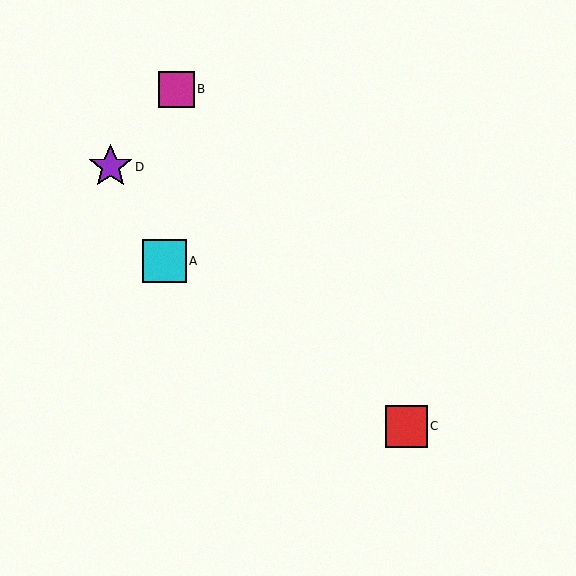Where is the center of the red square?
The center of the red square is at (406, 426).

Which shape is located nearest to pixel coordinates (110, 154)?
The purple star (labeled D) at (110, 167) is nearest to that location.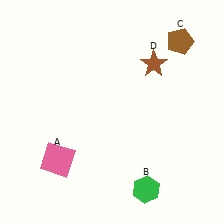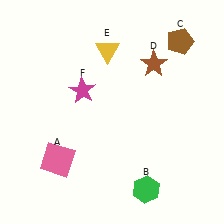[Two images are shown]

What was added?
A yellow triangle (E), a magenta star (F) were added in Image 2.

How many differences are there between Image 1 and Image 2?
There are 2 differences between the two images.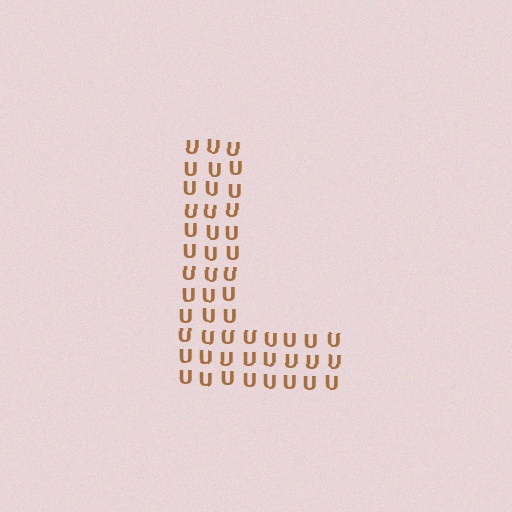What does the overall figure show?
The overall figure shows the letter L.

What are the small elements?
The small elements are letter U's.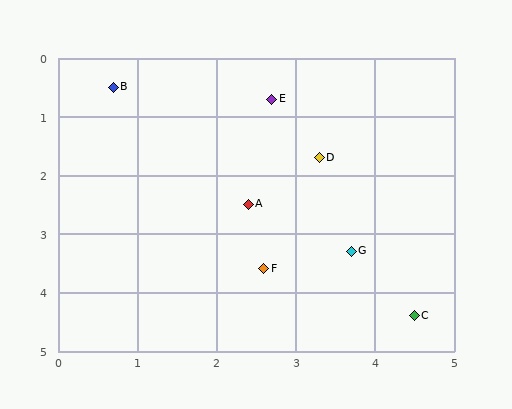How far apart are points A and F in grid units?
Points A and F are about 1.1 grid units apart.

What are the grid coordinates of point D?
Point D is at approximately (3.3, 1.7).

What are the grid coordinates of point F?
Point F is at approximately (2.6, 3.6).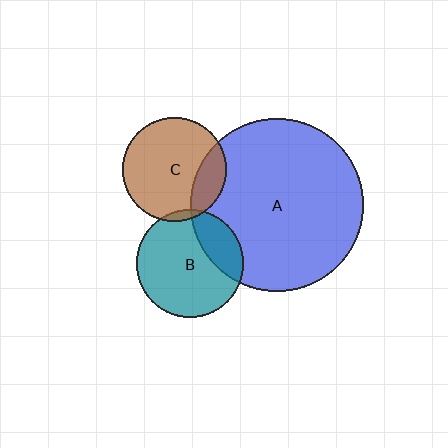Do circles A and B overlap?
Yes.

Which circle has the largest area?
Circle A (blue).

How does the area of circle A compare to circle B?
Approximately 2.6 times.